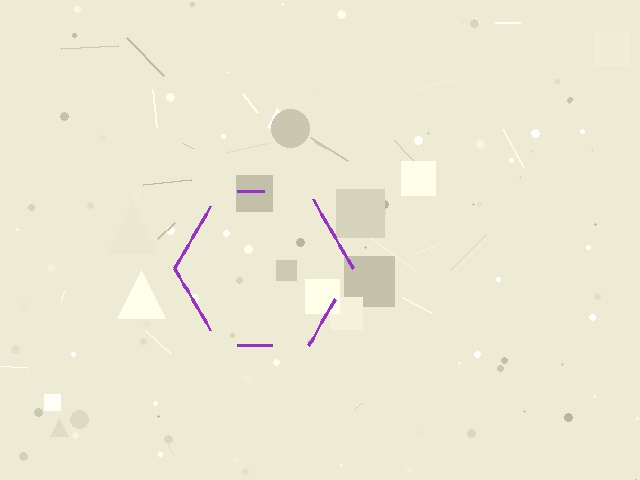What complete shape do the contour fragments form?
The contour fragments form a hexagon.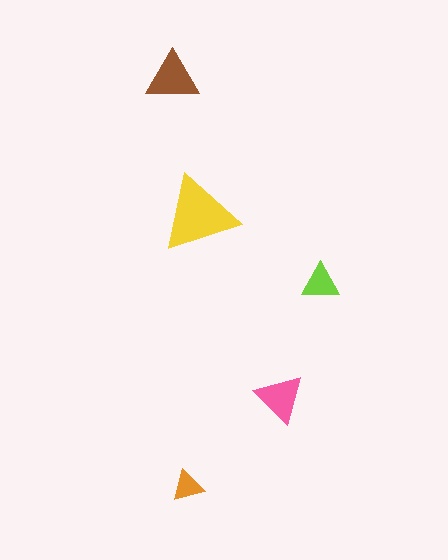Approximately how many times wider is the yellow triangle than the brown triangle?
About 1.5 times wider.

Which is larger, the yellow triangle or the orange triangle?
The yellow one.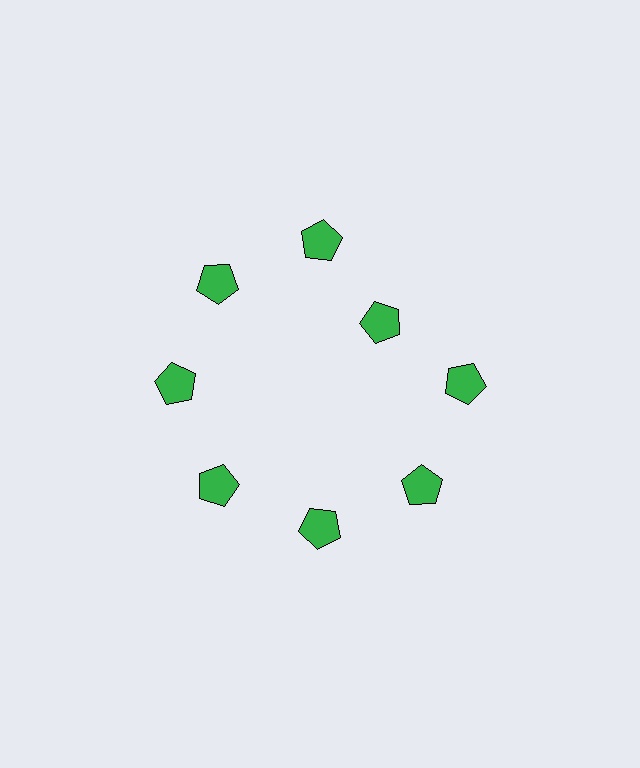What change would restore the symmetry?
The symmetry would be restored by moving it outward, back onto the ring so that all 8 pentagons sit at equal angles and equal distance from the center.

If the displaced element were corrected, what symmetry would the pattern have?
It would have 8-fold rotational symmetry — the pattern would map onto itself every 45 degrees.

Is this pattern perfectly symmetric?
No. The 8 green pentagons are arranged in a ring, but one element near the 2 o'clock position is pulled inward toward the center, breaking the 8-fold rotational symmetry.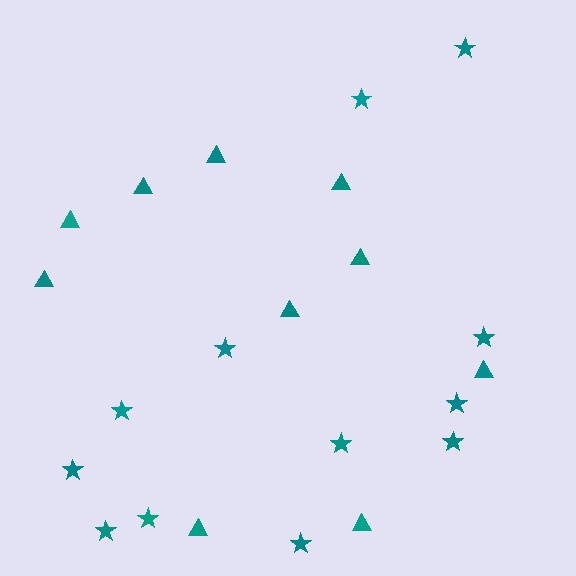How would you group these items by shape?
There are 2 groups: one group of triangles (10) and one group of stars (12).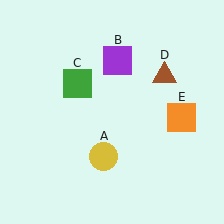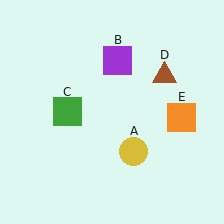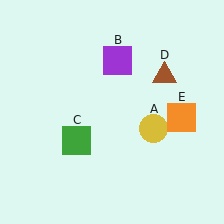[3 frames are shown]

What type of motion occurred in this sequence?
The yellow circle (object A), green square (object C) rotated counterclockwise around the center of the scene.